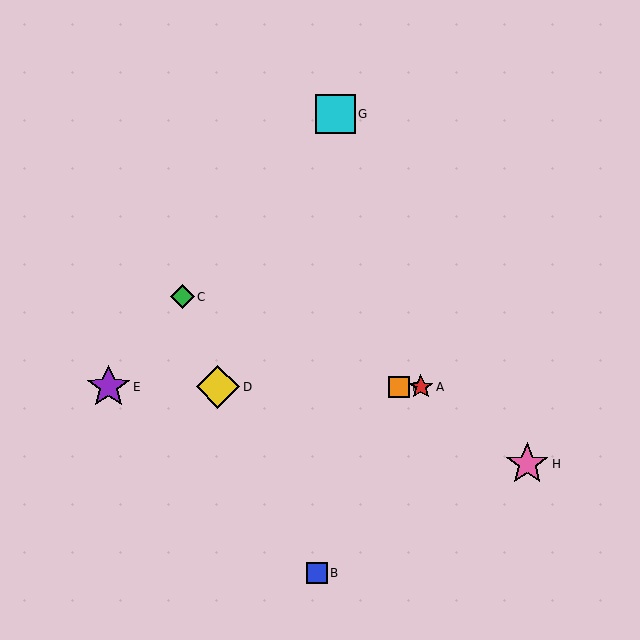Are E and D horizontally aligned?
Yes, both are at y≈387.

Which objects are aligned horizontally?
Objects A, D, E, F are aligned horizontally.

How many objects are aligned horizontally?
4 objects (A, D, E, F) are aligned horizontally.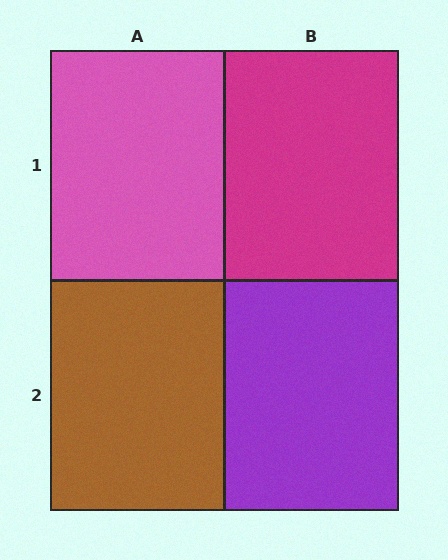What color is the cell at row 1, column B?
Magenta.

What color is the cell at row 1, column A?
Pink.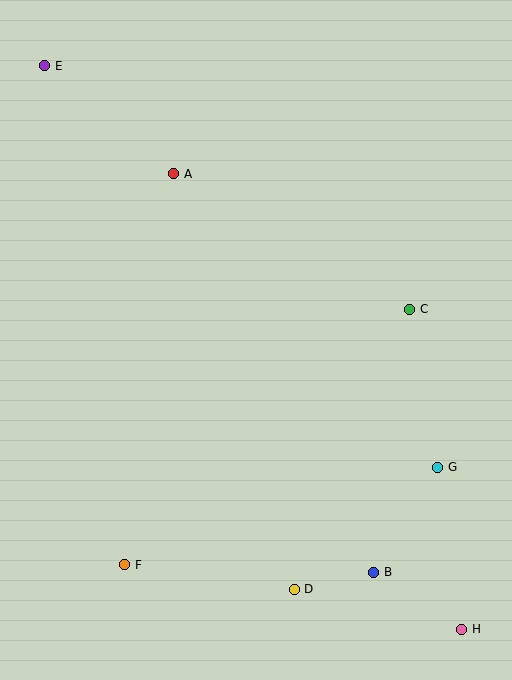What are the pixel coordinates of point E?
Point E is at (45, 66).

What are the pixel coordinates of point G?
Point G is at (438, 467).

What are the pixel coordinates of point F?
Point F is at (125, 565).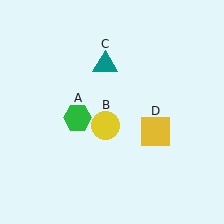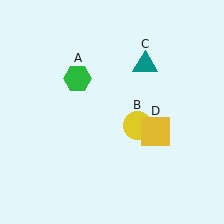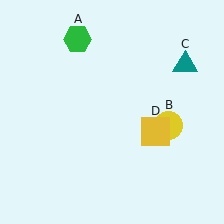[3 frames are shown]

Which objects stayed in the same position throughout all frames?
Yellow square (object D) remained stationary.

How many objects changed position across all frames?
3 objects changed position: green hexagon (object A), yellow circle (object B), teal triangle (object C).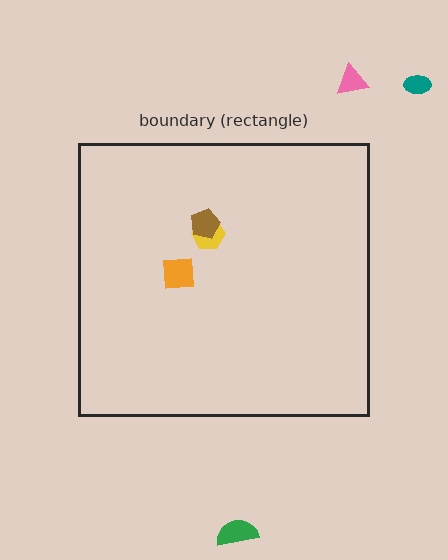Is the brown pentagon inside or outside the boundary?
Inside.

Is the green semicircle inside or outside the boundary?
Outside.